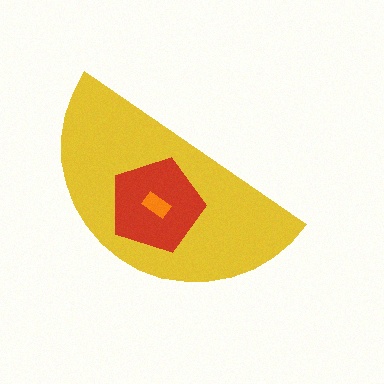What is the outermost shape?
The yellow semicircle.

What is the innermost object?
The orange rectangle.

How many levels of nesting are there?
3.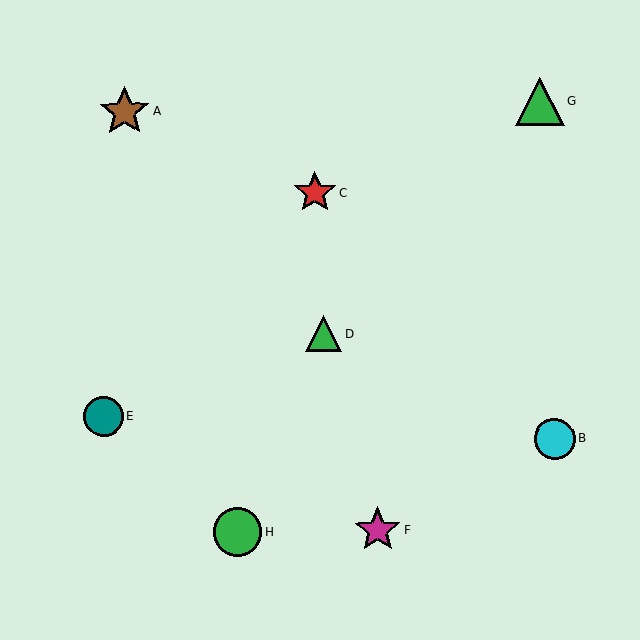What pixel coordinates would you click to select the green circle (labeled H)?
Click at (237, 532) to select the green circle H.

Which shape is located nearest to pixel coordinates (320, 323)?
The green triangle (labeled D) at (324, 334) is nearest to that location.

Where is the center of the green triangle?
The center of the green triangle is at (540, 101).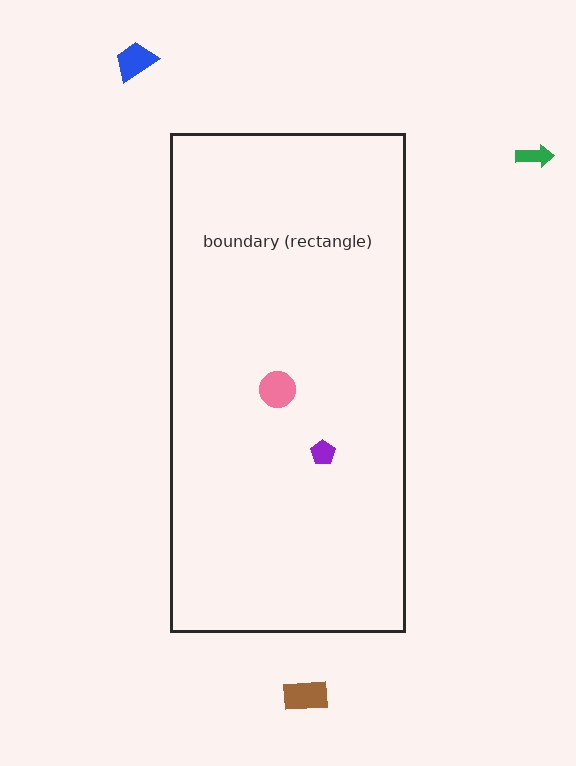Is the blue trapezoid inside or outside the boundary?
Outside.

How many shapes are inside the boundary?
2 inside, 3 outside.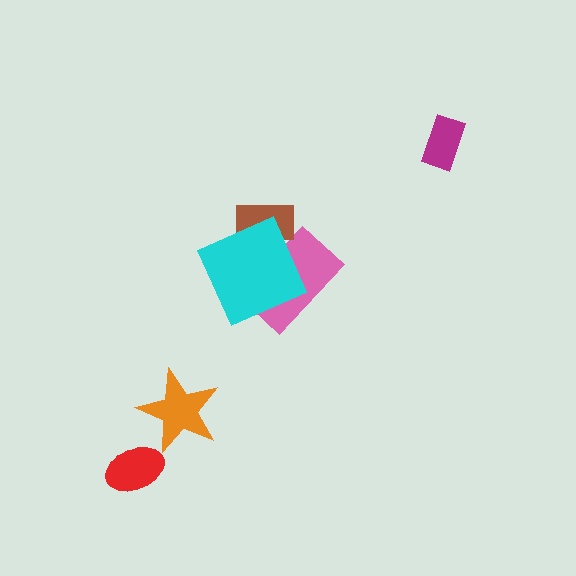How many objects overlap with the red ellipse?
0 objects overlap with the red ellipse.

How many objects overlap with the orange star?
0 objects overlap with the orange star.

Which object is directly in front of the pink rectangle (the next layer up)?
The brown rectangle is directly in front of the pink rectangle.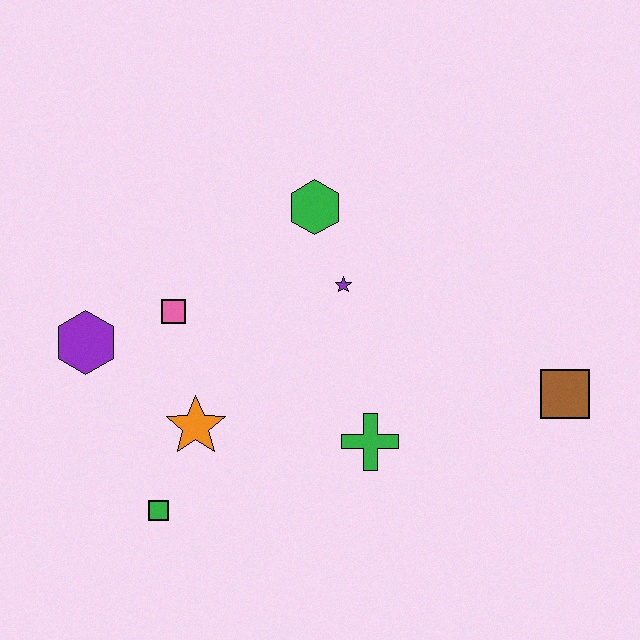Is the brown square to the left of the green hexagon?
No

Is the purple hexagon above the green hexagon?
No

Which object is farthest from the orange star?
The brown square is farthest from the orange star.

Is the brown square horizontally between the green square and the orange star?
No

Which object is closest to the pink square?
The purple hexagon is closest to the pink square.